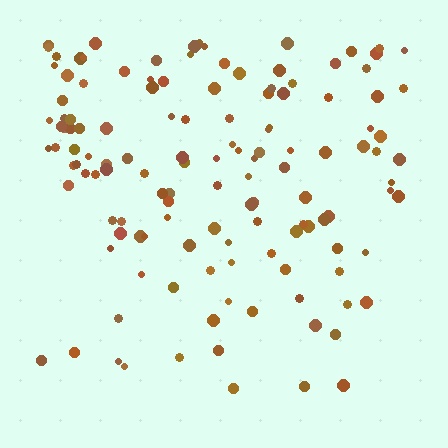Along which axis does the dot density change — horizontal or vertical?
Vertical.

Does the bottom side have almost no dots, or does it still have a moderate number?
Still a moderate number, just noticeably fewer than the top.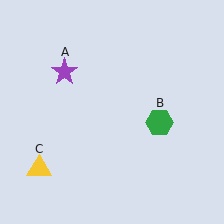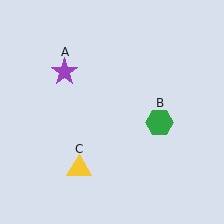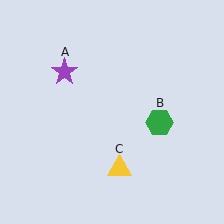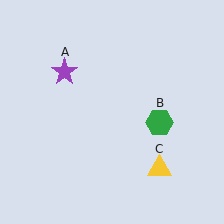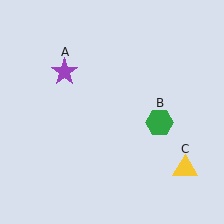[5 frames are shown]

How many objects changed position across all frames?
1 object changed position: yellow triangle (object C).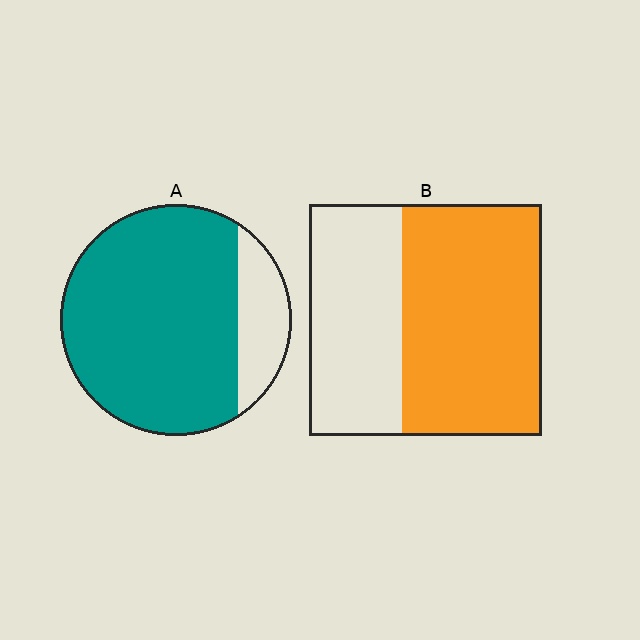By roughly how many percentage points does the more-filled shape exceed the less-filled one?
By roughly 20 percentage points (A over B).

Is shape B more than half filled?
Yes.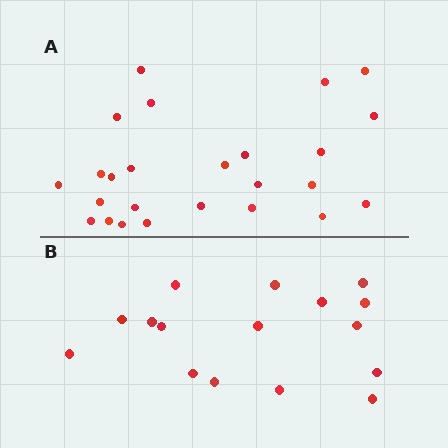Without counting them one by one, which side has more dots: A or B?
Region A (the top region) has more dots.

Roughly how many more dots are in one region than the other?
Region A has roughly 8 or so more dots than region B.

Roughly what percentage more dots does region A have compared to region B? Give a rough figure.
About 55% more.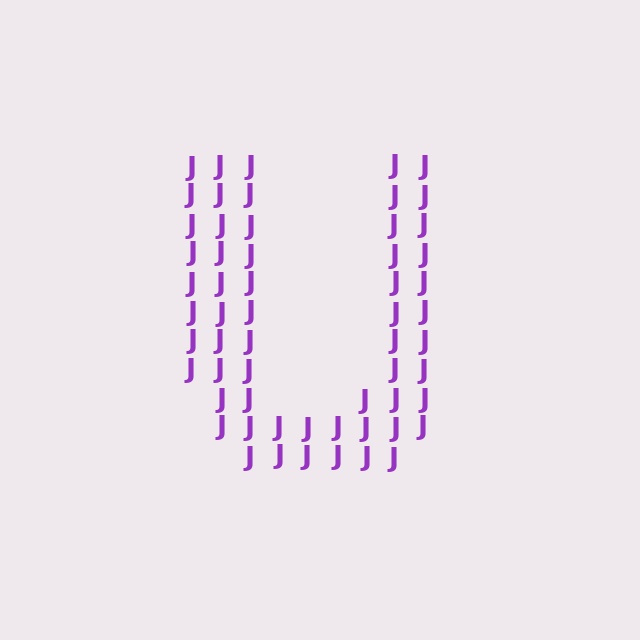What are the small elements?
The small elements are letter J's.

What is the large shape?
The large shape is the letter U.